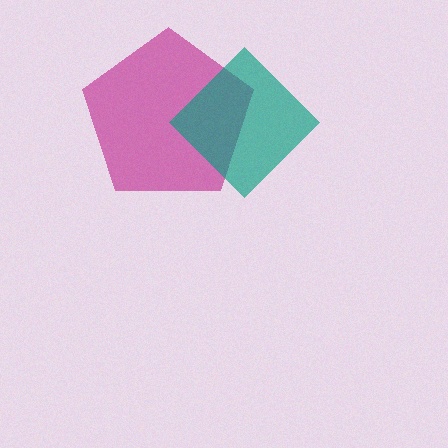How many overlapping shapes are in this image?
There are 2 overlapping shapes in the image.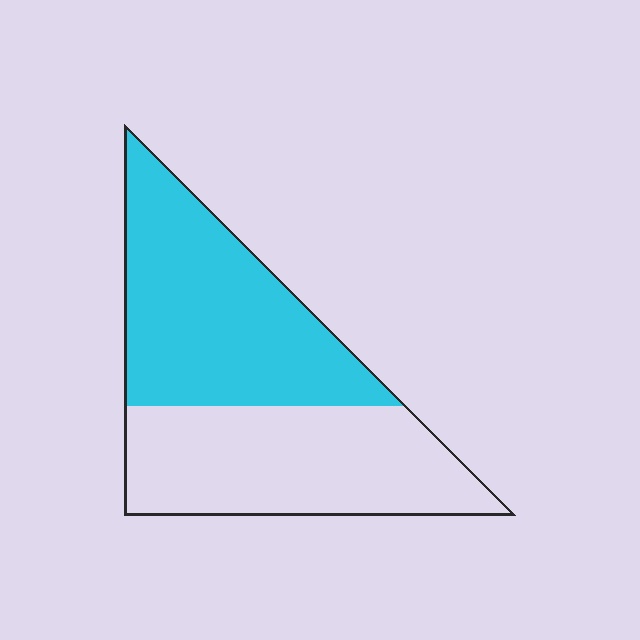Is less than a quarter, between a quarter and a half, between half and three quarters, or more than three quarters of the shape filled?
Between half and three quarters.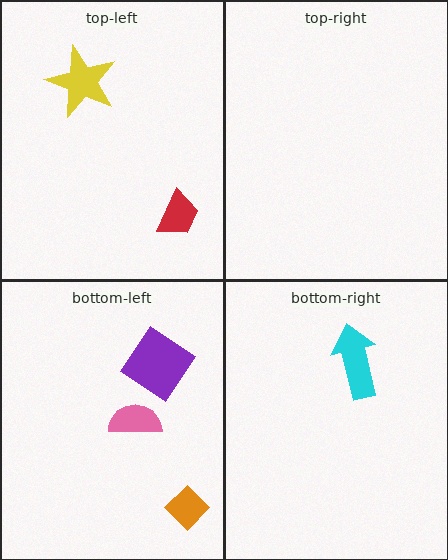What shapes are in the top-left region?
The red trapezoid, the yellow star.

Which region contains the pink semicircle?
The bottom-left region.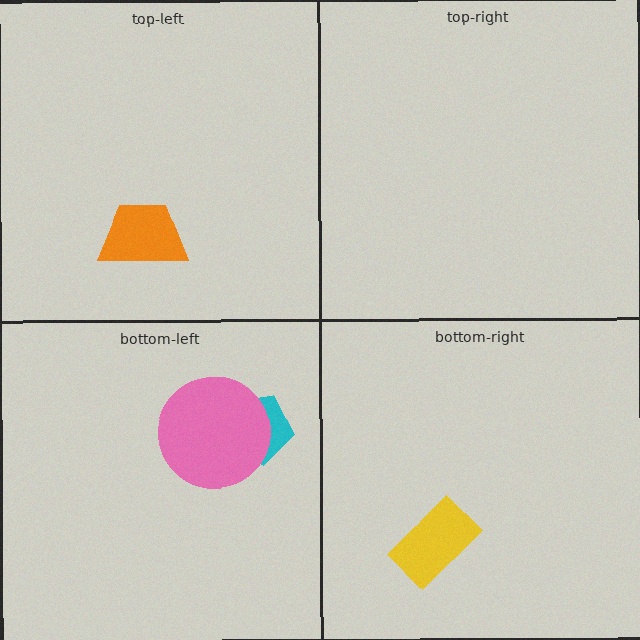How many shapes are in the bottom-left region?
2.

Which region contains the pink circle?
The bottom-left region.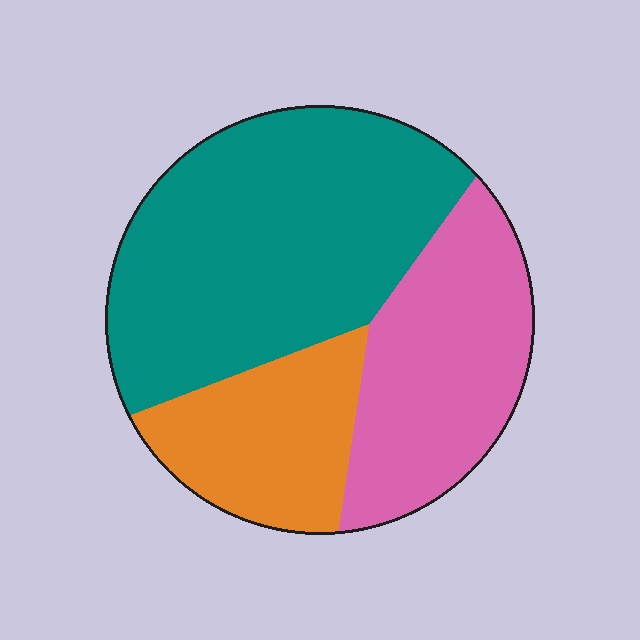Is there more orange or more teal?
Teal.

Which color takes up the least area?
Orange, at roughly 20%.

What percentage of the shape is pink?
Pink covers around 30% of the shape.